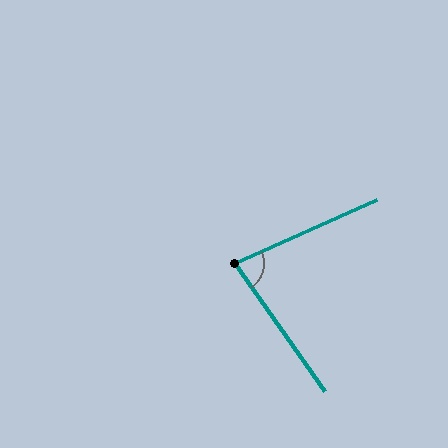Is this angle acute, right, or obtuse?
It is acute.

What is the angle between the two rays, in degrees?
Approximately 79 degrees.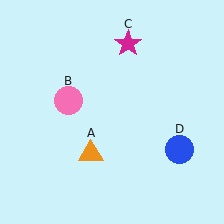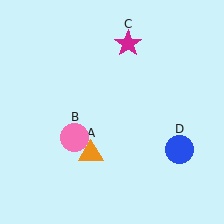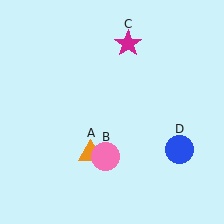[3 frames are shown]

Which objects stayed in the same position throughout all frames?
Orange triangle (object A) and magenta star (object C) and blue circle (object D) remained stationary.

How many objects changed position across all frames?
1 object changed position: pink circle (object B).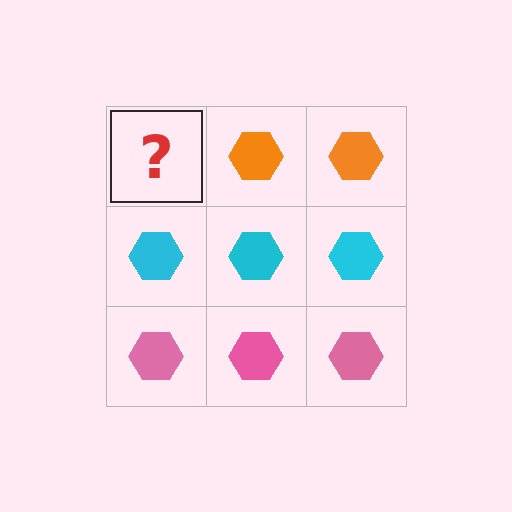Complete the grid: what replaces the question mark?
The question mark should be replaced with an orange hexagon.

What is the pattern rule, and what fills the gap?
The rule is that each row has a consistent color. The gap should be filled with an orange hexagon.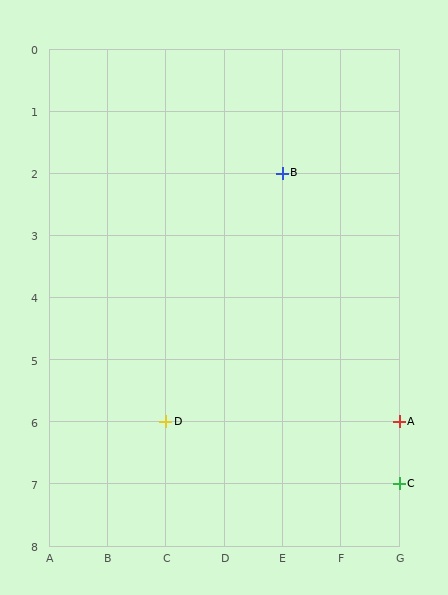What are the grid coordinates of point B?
Point B is at grid coordinates (E, 2).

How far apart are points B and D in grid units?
Points B and D are 2 columns and 4 rows apart (about 4.5 grid units diagonally).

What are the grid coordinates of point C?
Point C is at grid coordinates (G, 7).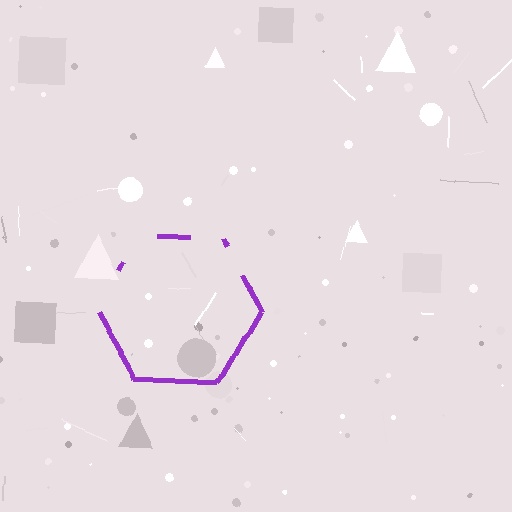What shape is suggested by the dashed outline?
The dashed outline suggests a hexagon.